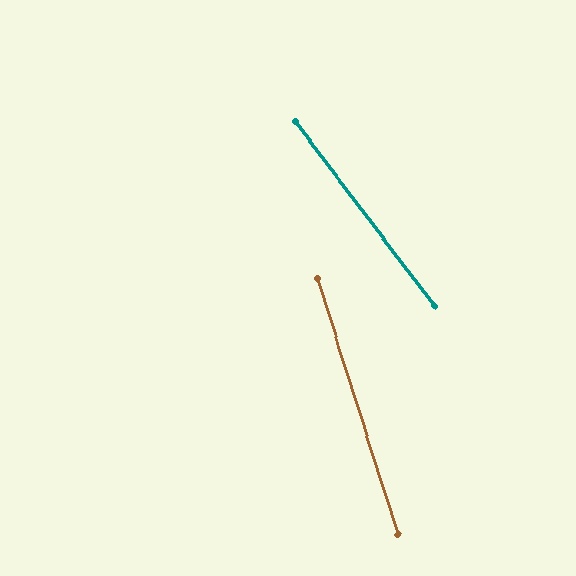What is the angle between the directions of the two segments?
Approximately 20 degrees.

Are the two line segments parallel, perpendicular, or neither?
Neither parallel nor perpendicular — they differ by about 20°.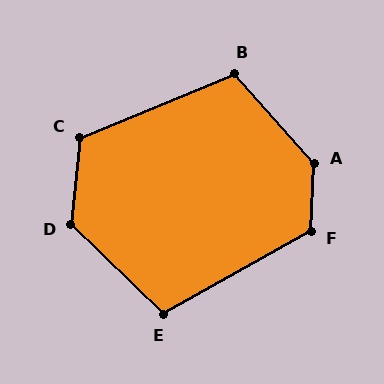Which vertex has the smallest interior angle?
E, at approximately 107 degrees.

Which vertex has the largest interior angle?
A, at approximately 136 degrees.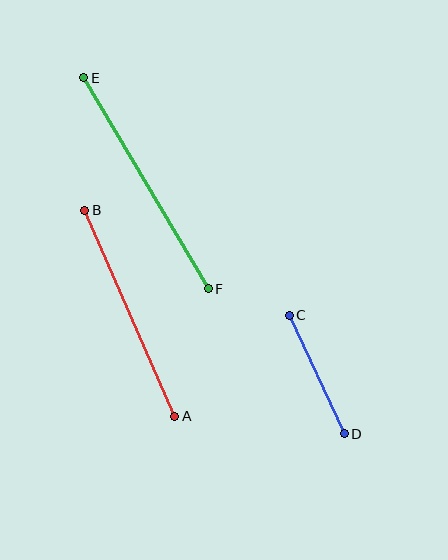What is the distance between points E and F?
The distance is approximately 245 pixels.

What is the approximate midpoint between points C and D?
The midpoint is at approximately (317, 375) pixels.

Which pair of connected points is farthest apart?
Points E and F are farthest apart.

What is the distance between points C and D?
The distance is approximately 131 pixels.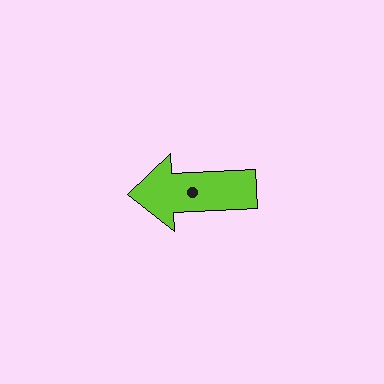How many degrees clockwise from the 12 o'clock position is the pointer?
Approximately 268 degrees.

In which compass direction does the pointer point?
West.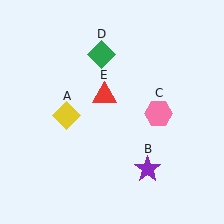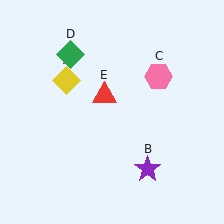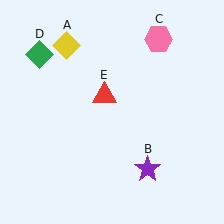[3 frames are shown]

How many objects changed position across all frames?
3 objects changed position: yellow diamond (object A), pink hexagon (object C), green diamond (object D).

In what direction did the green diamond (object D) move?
The green diamond (object D) moved left.